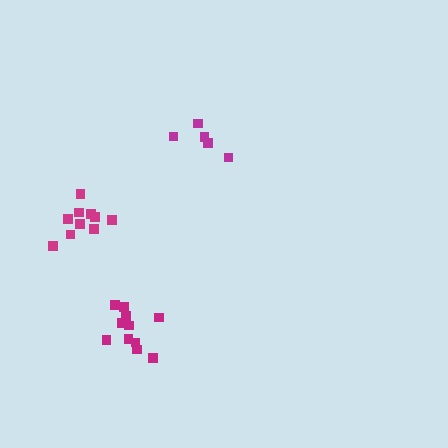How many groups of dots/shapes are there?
There are 3 groups.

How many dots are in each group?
Group 1: 11 dots, Group 2: 5 dots, Group 3: 10 dots (26 total).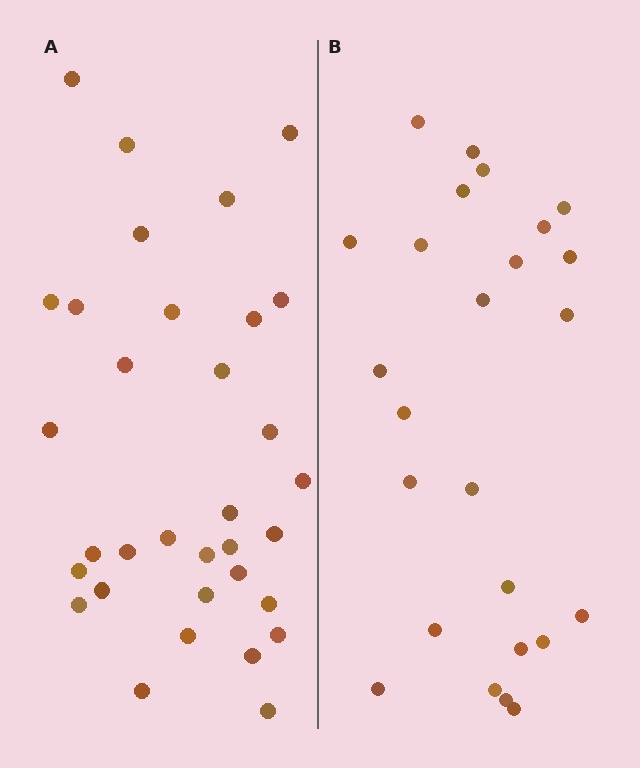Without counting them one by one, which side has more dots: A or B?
Region A (the left region) has more dots.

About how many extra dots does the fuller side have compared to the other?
Region A has roughly 8 or so more dots than region B.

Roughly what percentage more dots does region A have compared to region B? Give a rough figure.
About 30% more.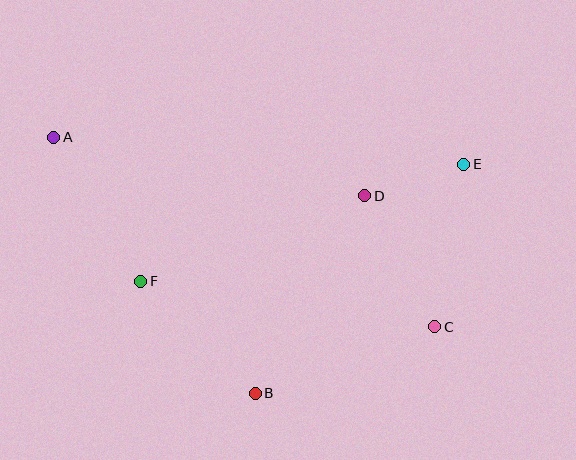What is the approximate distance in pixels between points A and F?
The distance between A and F is approximately 168 pixels.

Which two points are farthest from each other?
Points A and C are farthest from each other.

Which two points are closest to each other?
Points D and E are closest to each other.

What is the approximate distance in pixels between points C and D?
The distance between C and D is approximately 148 pixels.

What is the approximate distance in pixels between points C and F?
The distance between C and F is approximately 298 pixels.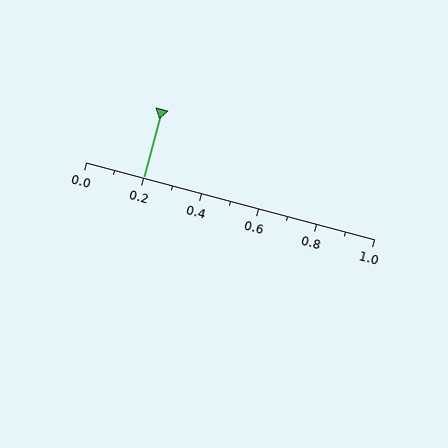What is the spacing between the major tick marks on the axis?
The major ticks are spaced 0.2 apart.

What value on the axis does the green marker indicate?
The marker indicates approximately 0.2.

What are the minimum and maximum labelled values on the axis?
The axis runs from 0.0 to 1.0.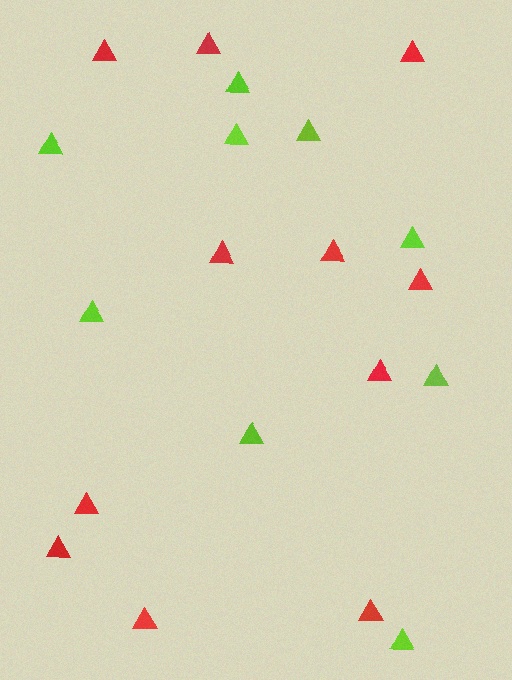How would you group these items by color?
There are 2 groups: one group of red triangles (11) and one group of lime triangles (9).